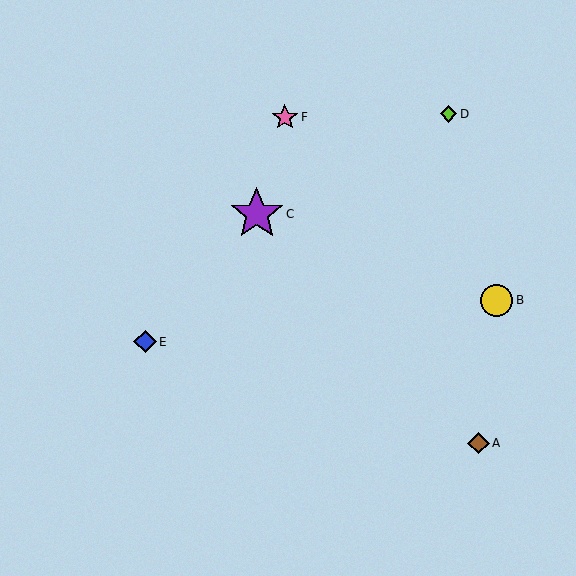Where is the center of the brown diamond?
The center of the brown diamond is at (478, 443).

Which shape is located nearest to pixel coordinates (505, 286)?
The yellow circle (labeled B) at (496, 300) is nearest to that location.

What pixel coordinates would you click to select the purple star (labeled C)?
Click at (257, 214) to select the purple star C.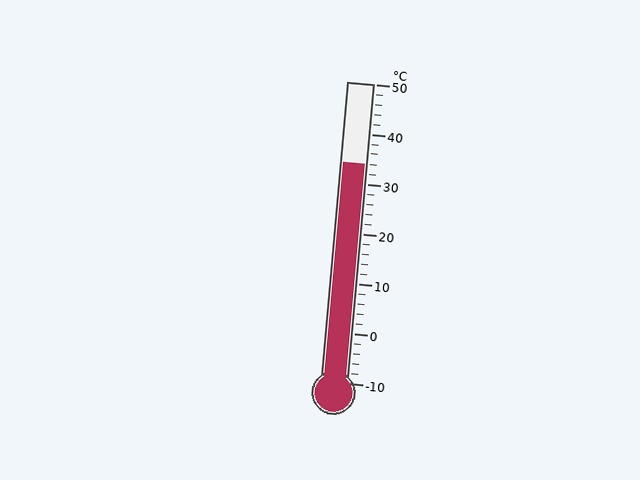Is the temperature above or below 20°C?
The temperature is above 20°C.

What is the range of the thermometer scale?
The thermometer scale ranges from -10°C to 50°C.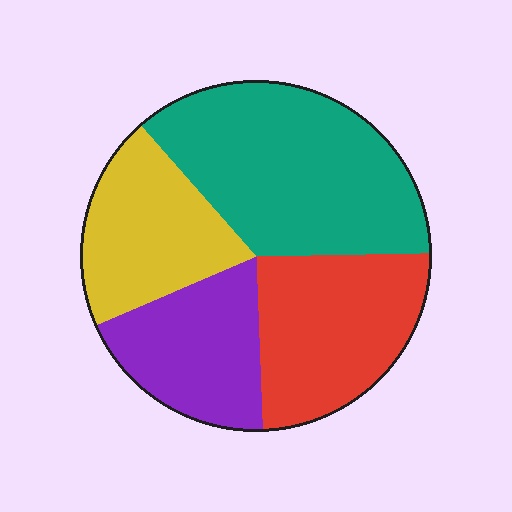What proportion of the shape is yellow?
Yellow takes up less than a quarter of the shape.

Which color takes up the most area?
Teal, at roughly 35%.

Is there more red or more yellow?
Red.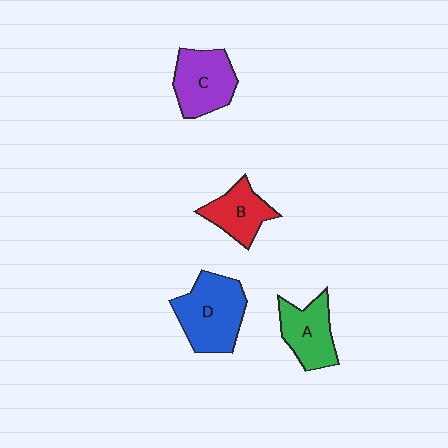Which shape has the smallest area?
Shape B (red).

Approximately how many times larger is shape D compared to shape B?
Approximately 1.6 times.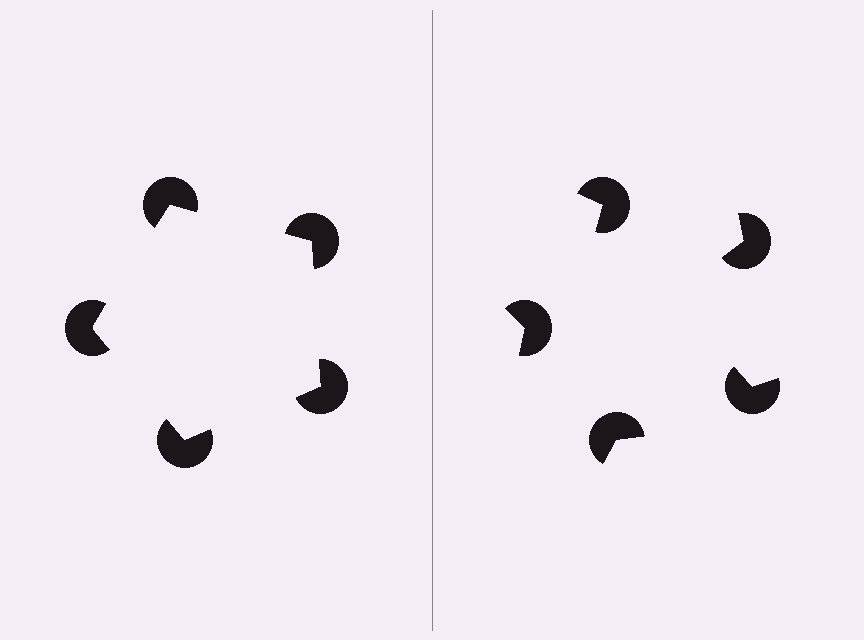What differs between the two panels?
The pac-man discs are positioned identically on both sides; only the wedge orientations differ. On the left they align to a pentagon; on the right they are misaligned.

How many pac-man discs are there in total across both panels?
10 — 5 on each side.